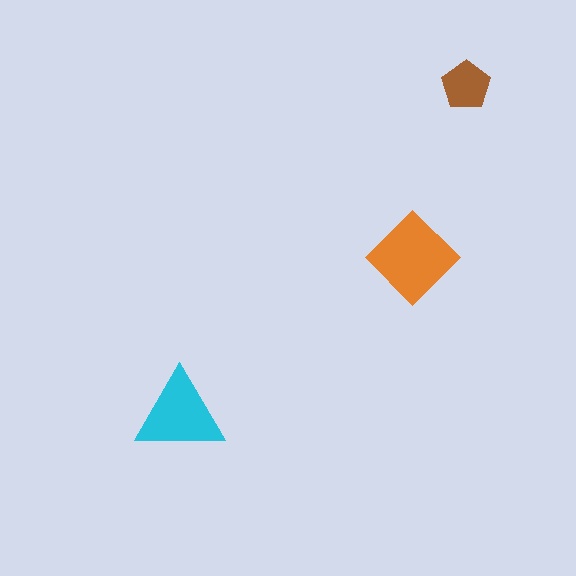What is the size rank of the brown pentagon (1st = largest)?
3rd.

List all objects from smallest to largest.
The brown pentagon, the cyan triangle, the orange diamond.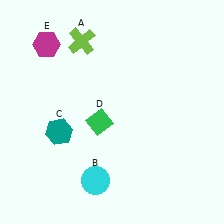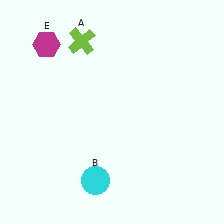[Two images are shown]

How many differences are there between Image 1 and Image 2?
There are 2 differences between the two images.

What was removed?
The green diamond (D), the teal hexagon (C) were removed in Image 2.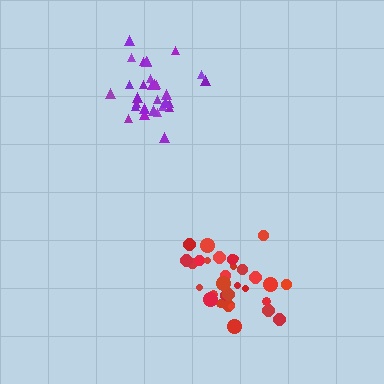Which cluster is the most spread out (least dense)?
Red.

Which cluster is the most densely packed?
Purple.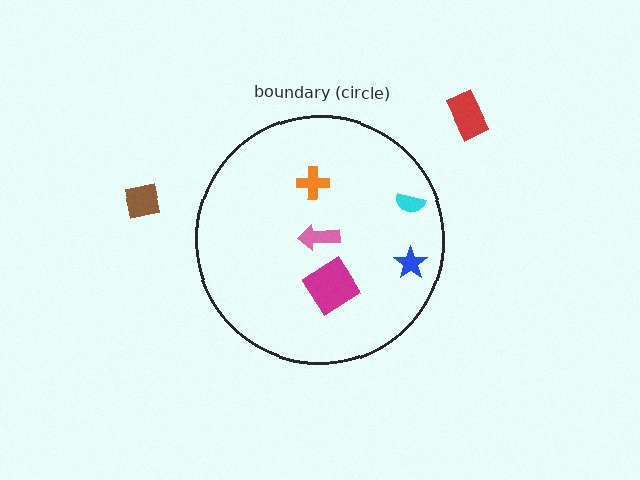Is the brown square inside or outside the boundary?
Outside.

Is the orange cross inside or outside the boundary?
Inside.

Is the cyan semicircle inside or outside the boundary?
Inside.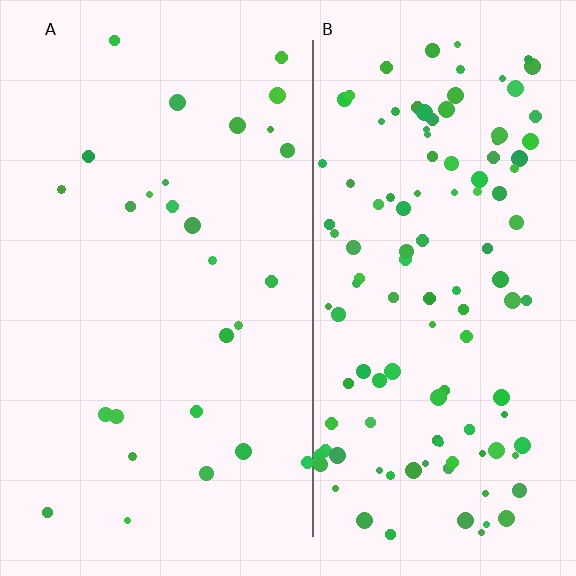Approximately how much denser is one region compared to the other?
Approximately 4.4× — region B over region A.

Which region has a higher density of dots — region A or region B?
B (the right).